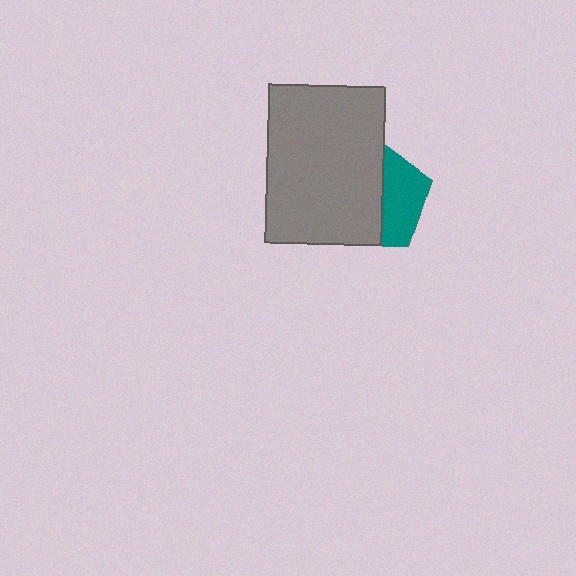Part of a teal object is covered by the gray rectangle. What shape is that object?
It is a pentagon.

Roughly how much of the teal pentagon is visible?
A small part of it is visible (roughly 39%).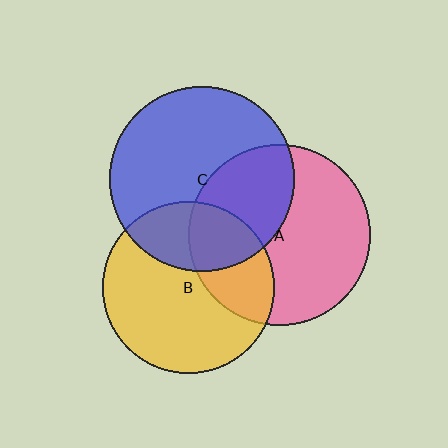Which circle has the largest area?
Circle C (blue).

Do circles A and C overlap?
Yes.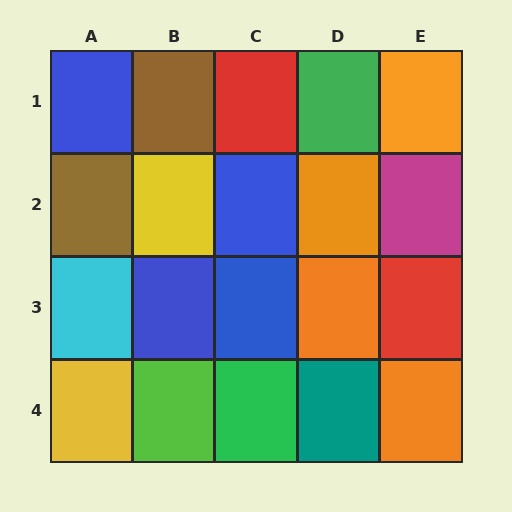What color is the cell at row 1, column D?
Green.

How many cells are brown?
2 cells are brown.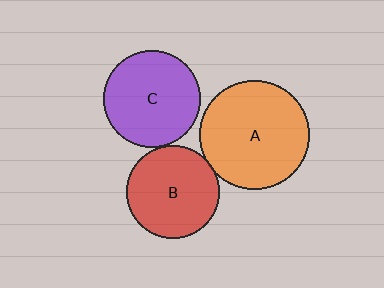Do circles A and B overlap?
Yes.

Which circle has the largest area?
Circle A (orange).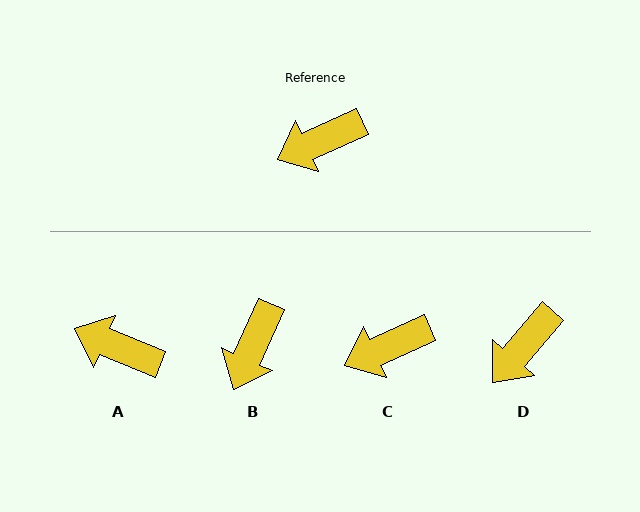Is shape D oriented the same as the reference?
No, it is off by about 26 degrees.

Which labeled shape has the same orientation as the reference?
C.